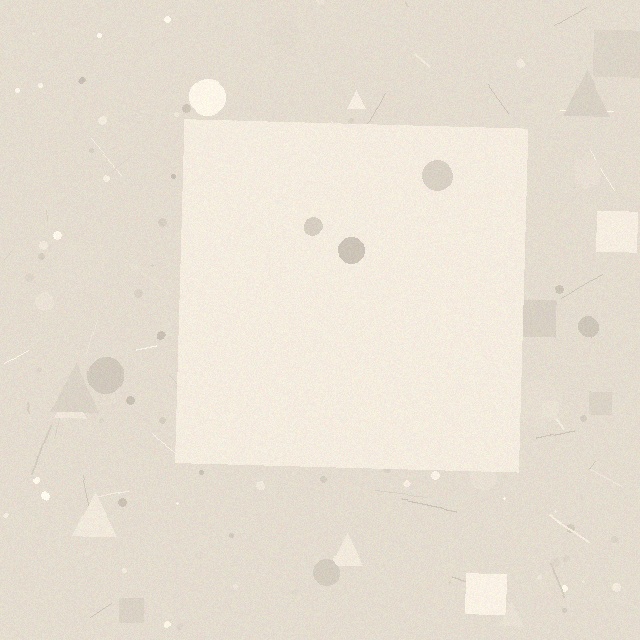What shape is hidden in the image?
A square is hidden in the image.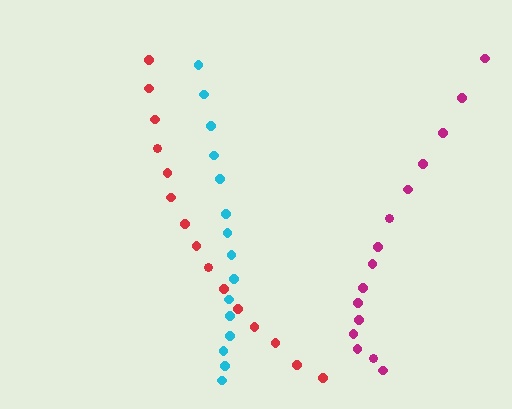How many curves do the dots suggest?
There are 3 distinct paths.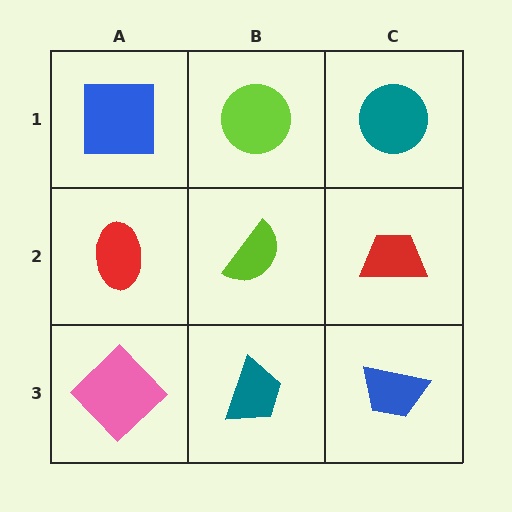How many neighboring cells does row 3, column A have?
2.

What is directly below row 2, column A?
A pink diamond.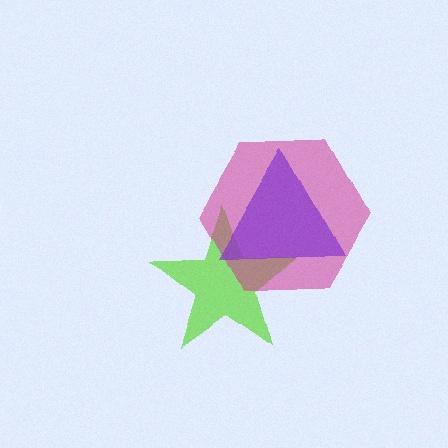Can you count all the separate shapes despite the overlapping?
Yes, there are 3 separate shapes.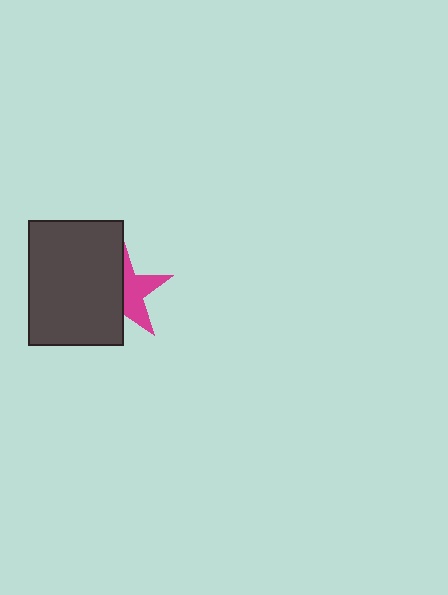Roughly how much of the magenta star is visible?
About half of it is visible (roughly 47%).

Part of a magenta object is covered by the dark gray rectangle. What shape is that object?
It is a star.